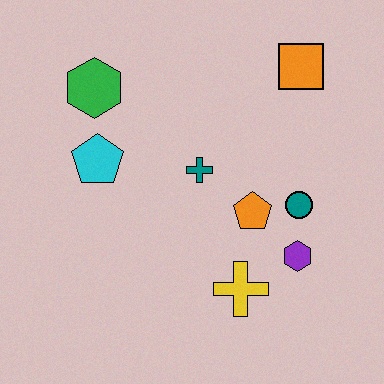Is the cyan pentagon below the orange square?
Yes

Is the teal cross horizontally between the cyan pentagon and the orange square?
Yes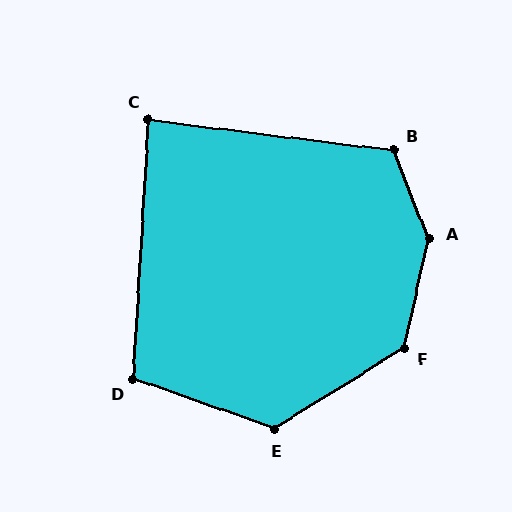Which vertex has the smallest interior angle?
C, at approximately 86 degrees.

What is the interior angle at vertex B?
Approximately 119 degrees (obtuse).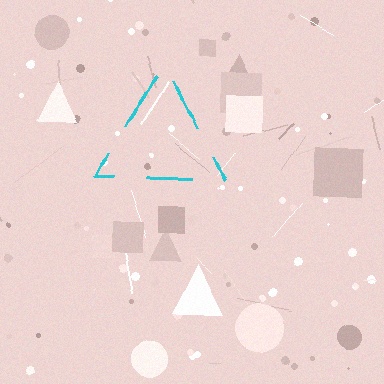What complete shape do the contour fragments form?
The contour fragments form a triangle.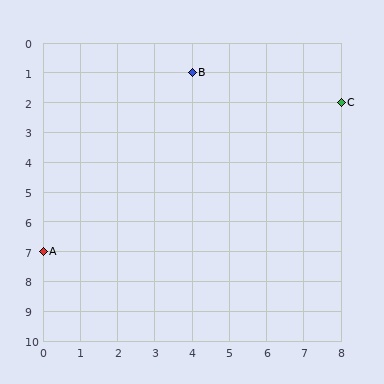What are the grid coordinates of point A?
Point A is at grid coordinates (0, 7).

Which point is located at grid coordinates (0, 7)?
Point A is at (0, 7).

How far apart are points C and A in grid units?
Points C and A are 8 columns and 5 rows apart (about 9.4 grid units diagonally).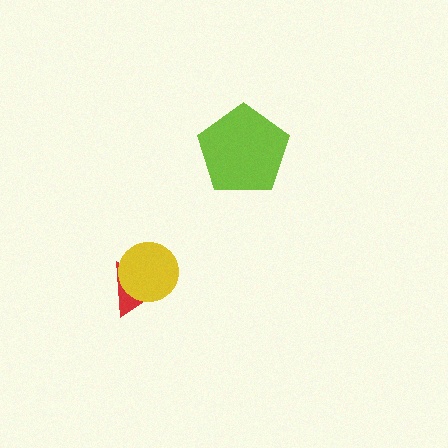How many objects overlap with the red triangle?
1 object overlaps with the red triangle.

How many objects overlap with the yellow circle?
1 object overlaps with the yellow circle.